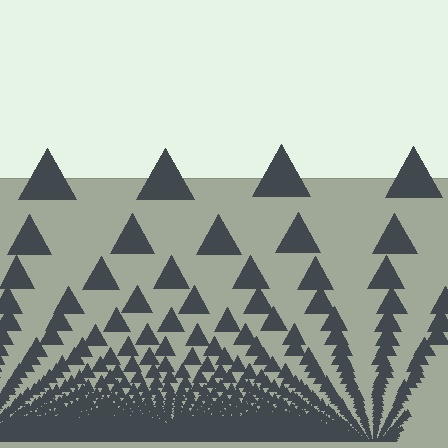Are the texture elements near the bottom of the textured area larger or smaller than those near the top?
Smaller. The gradient is inverted — elements near the bottom are smaller and denser.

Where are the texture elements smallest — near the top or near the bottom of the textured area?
Near the bottom.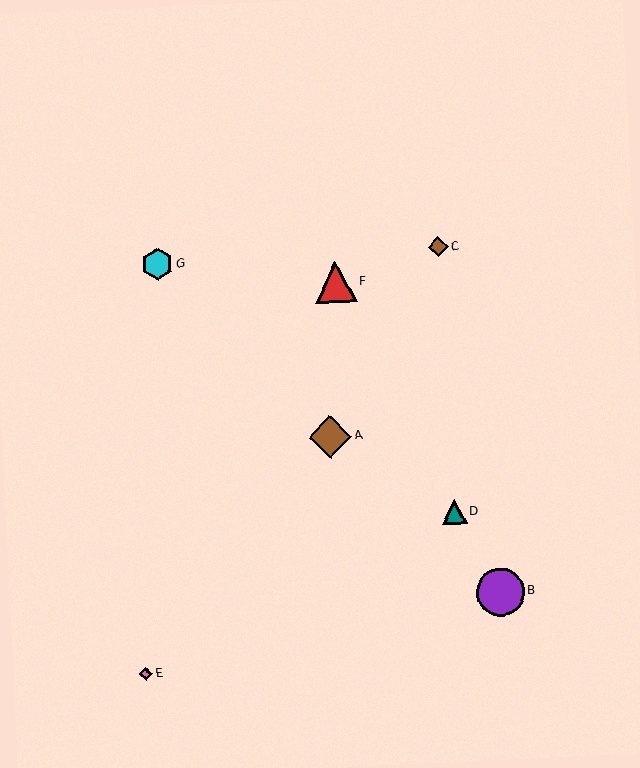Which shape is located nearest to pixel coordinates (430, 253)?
The brown diamond (labeled C) at (438, 247) is nearest to that location.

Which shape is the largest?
The purple circle (labeled B) is the largest.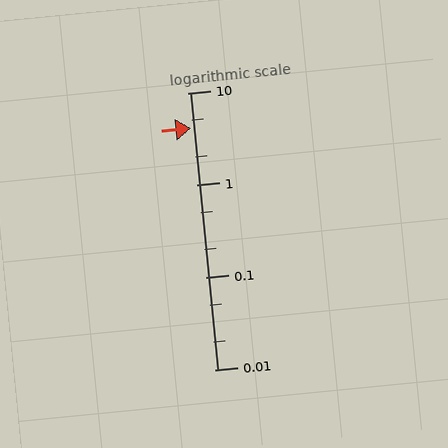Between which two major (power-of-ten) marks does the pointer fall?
The pointer is between 1 and 10.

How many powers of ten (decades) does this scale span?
The scale spans 3 decades, from 0.01 to 10.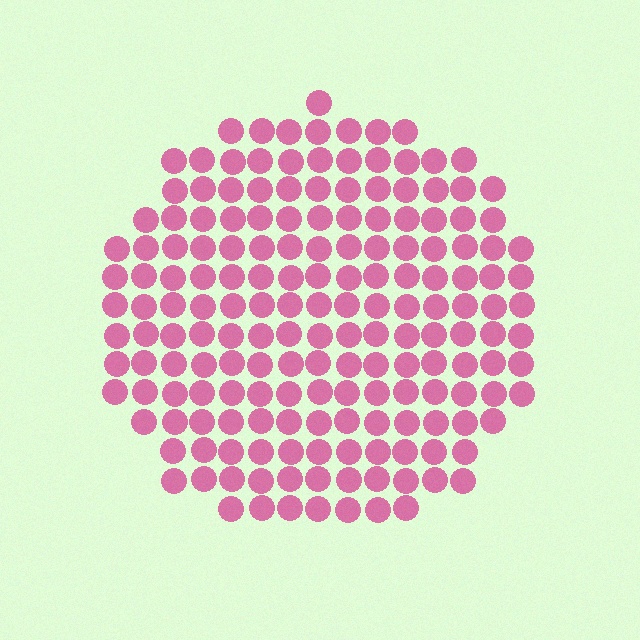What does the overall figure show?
The overall figure shows a circle.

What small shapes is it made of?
It is made of small circles.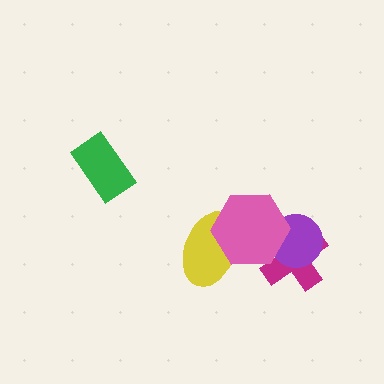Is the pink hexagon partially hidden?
No, no other shape covers it.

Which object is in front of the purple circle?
The pink hexagon is in front of the purple circle.